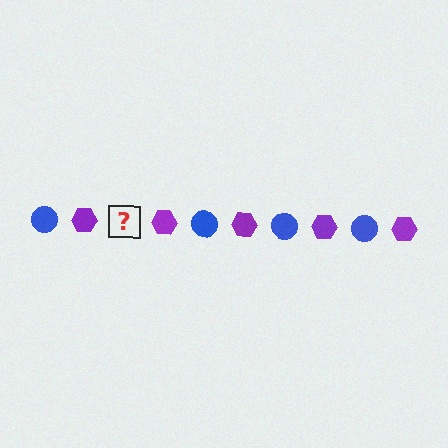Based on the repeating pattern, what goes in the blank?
The blank should be a blue circle.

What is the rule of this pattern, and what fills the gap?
The rule is that the pattern alternates between blue circle and purple hexagon. The gap should be filled with a blue circle.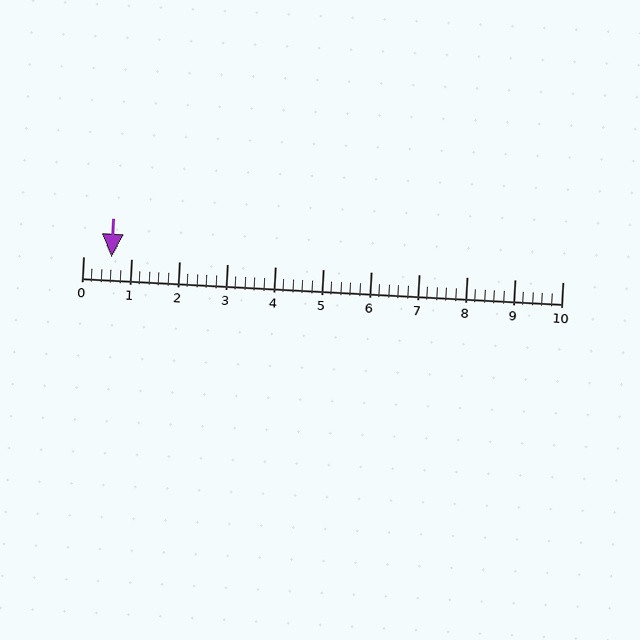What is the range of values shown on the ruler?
The ruler shows values from 0 to 10.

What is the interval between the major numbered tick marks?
The major tick marks are spaced 1 units apart.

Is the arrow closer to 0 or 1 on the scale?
The arrow is closer to 1.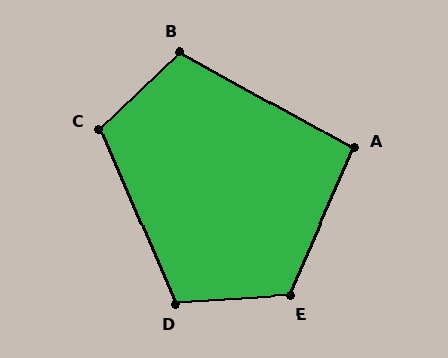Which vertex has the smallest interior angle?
A, at approximately 95 degrees.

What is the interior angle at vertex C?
Approximately 110 degrees (obtuse).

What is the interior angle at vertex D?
Approximately 109 degrees (obtuse).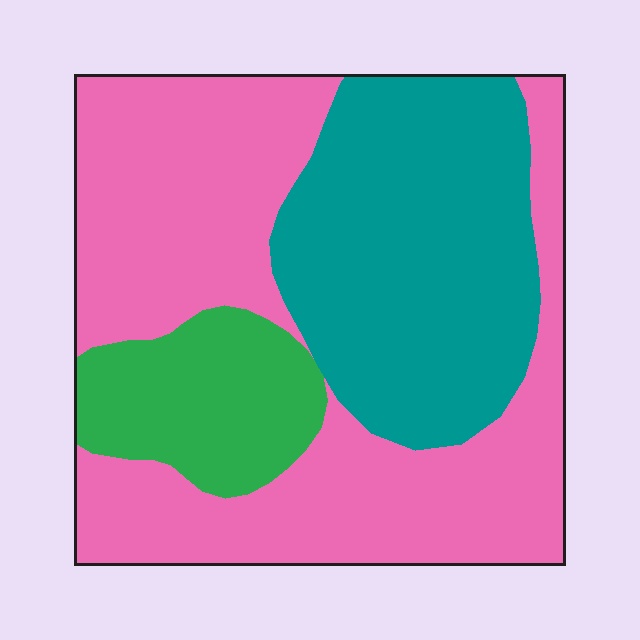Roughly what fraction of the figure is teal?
Teal takes up about one third (1/3) of the figure.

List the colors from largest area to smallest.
From largest to smallest: pink, teal, green.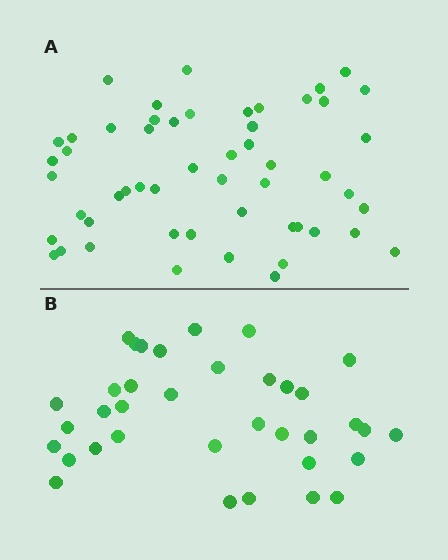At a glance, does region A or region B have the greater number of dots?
Region A (the top region) has more dots.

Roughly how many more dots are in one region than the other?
Region A has approximately 15 more dots than region B.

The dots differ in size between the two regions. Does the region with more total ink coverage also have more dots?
No. Region B has more total ink coverage because its dots are larger, but region A actually contains more individual dots. Total area can be misleading — the number of items is what matters here.